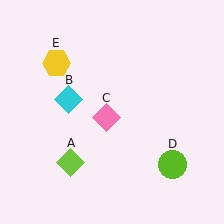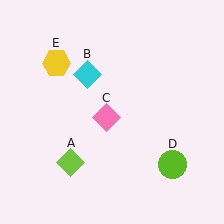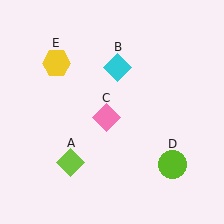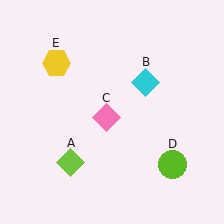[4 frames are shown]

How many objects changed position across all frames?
1 object changed position: cyan diamond (object B).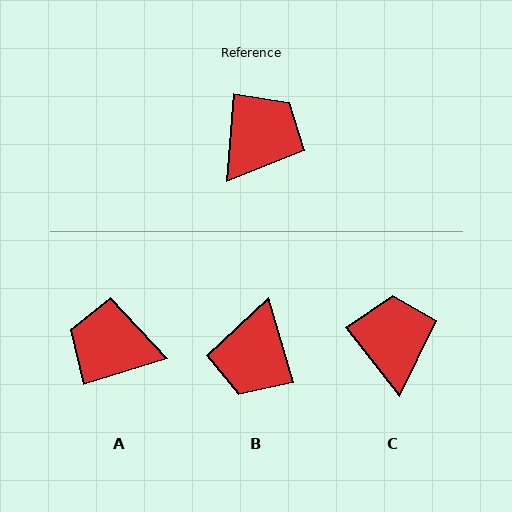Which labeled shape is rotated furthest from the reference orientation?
B, about 158 degrees away.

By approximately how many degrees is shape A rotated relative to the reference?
Approximately 112 degrees counter-clockwise.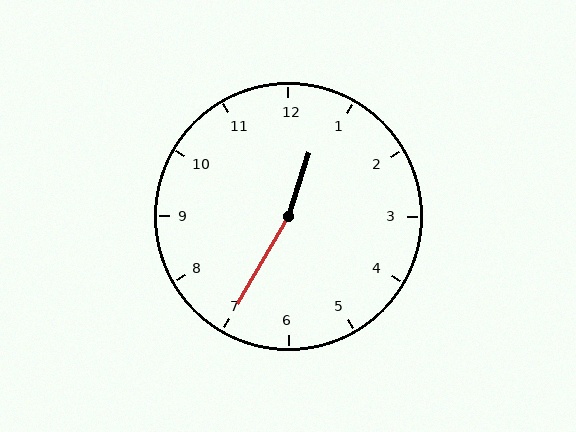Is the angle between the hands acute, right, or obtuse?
It is obtuse.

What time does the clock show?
12:35.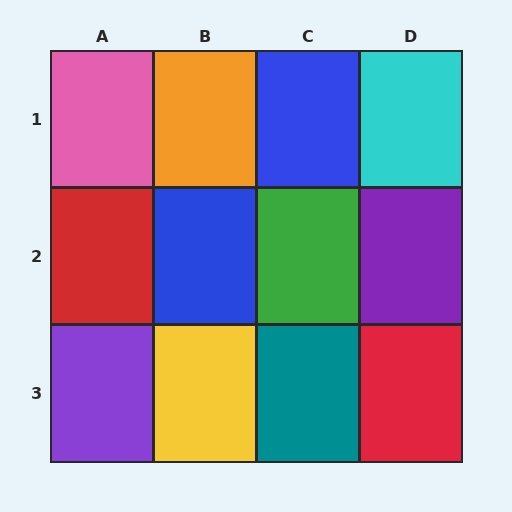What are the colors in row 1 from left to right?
Pink, orange, blue, cyan.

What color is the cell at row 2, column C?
Green.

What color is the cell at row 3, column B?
Yellow.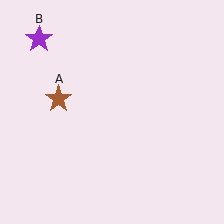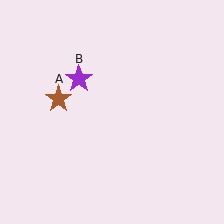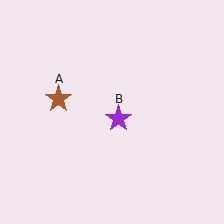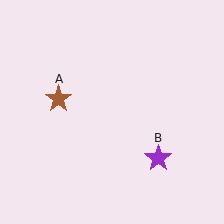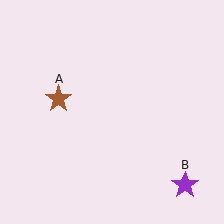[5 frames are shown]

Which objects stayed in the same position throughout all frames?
Brown star (object A) remained stationary.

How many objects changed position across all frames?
1 object changed position: purple star (object B).